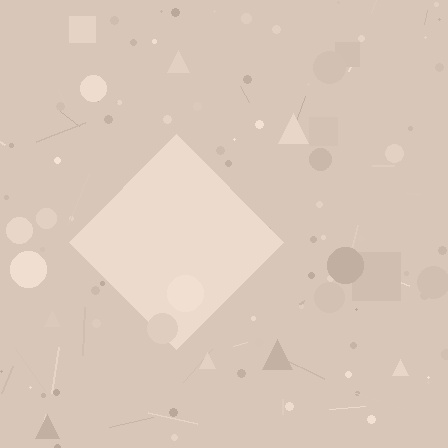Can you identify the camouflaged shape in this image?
The camouflaged shape is a diamond.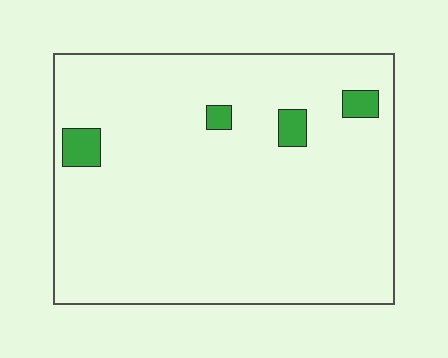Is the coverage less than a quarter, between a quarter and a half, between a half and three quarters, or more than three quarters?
Less than a quarter.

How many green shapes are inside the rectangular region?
4.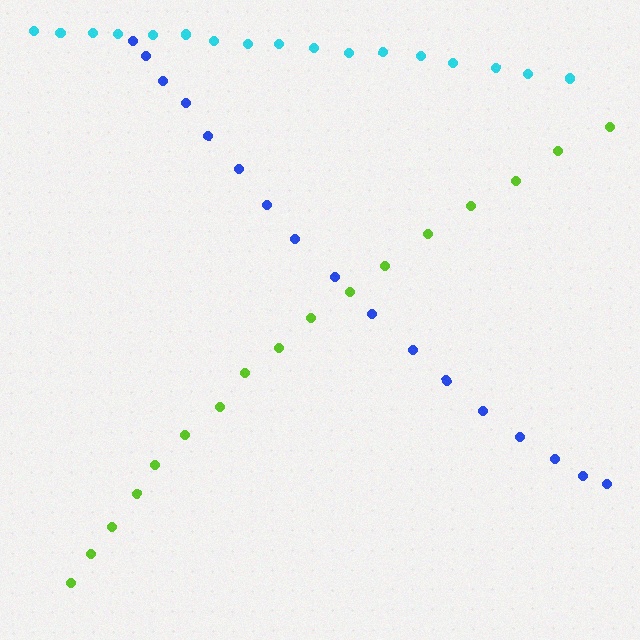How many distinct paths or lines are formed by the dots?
There are 3 distinct paths.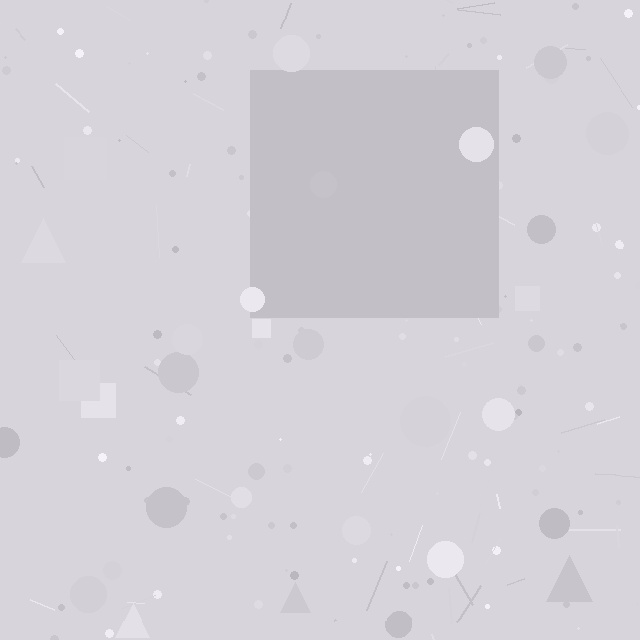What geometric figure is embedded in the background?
A square is embedded in the background.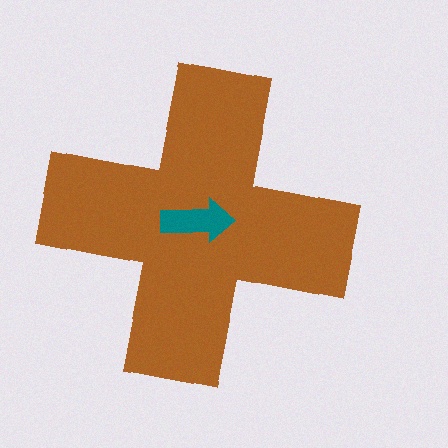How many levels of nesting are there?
2.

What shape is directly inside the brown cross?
The teal arrow.